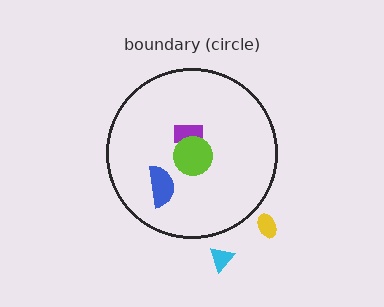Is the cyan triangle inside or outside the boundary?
Outside.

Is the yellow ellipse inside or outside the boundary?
Outside.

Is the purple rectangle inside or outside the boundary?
Inside.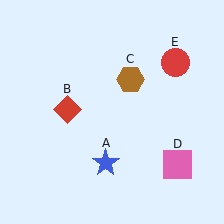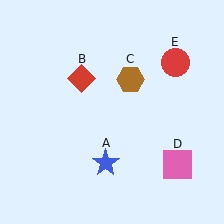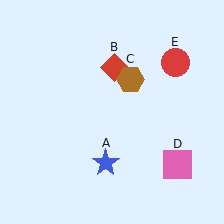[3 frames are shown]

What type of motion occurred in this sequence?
The red diamond (object B) rotated clockwise around the center of the scene.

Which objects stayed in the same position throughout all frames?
Blue star (object A) and brown hexagon (object C) and pink square (object D) and red circle (object E) remained stationary.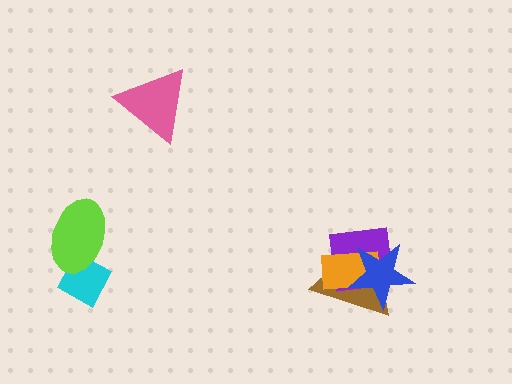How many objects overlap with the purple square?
3 objects overlap with the purple square.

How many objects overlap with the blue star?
3 objects overlap with the blue star.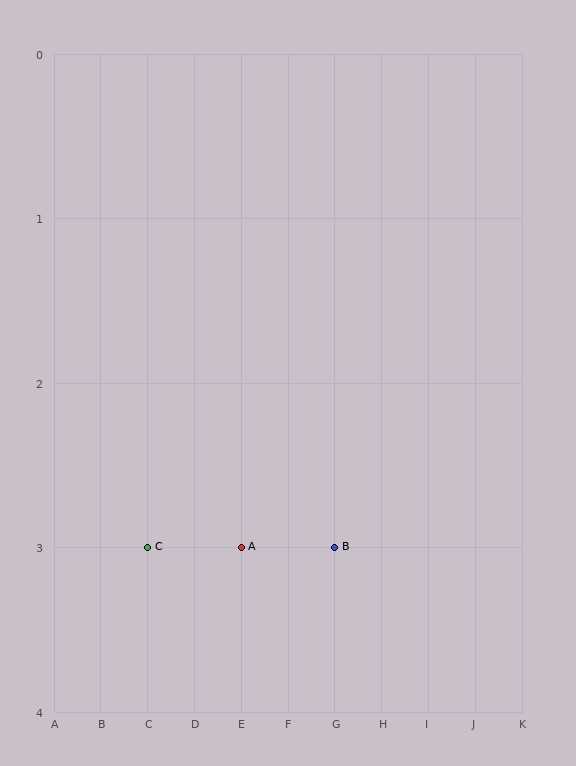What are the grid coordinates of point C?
Point C is at grid coordinates (C, 3).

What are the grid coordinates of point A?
Point A is at grid coordinates (E, 3).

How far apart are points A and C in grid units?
Points A and C are 2 columns apart.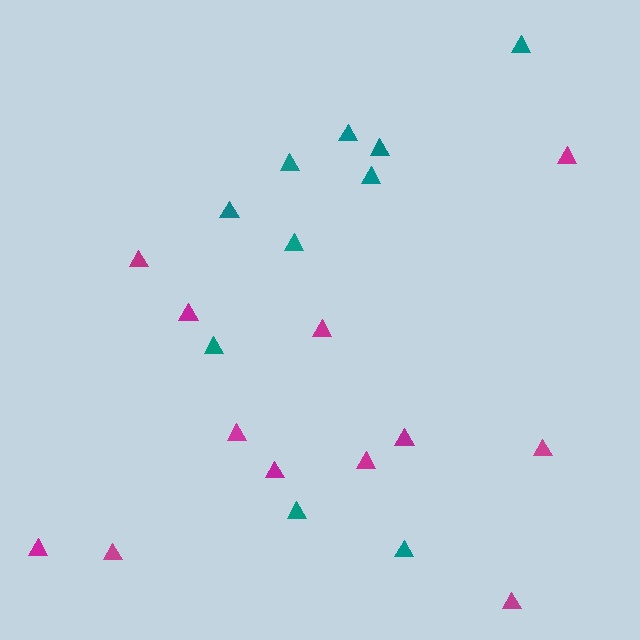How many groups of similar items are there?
There are 2 groups: one group of teal triangles (10) and one group of magenta triangles (12).